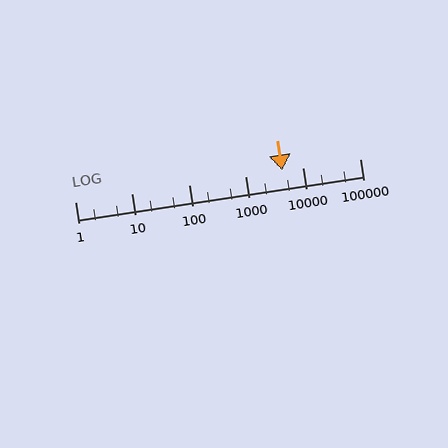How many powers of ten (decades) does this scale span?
The scale spans 5 decades, from 1 to 100000.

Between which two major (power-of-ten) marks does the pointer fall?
The pointer is between 1000 and 10000.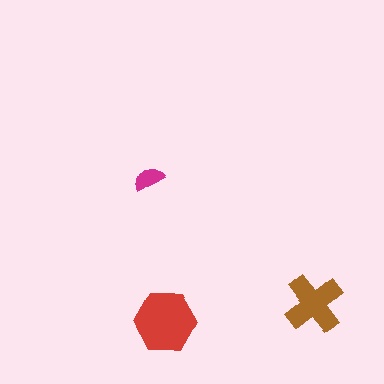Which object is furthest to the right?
The brown cross is rightmost.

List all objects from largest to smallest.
The red hexagon, the brown cross, the magenta semicircle.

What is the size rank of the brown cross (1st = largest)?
2nd.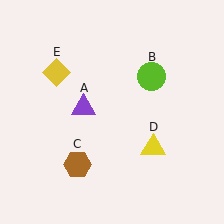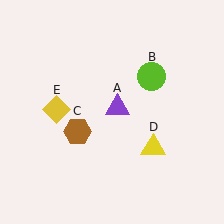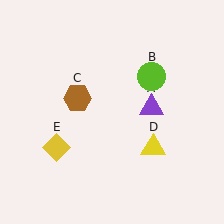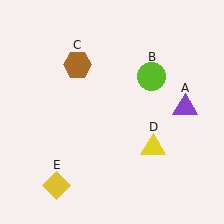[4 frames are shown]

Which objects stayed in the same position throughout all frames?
Lime circle (object B) and yellow triangle (object D) remained stationary.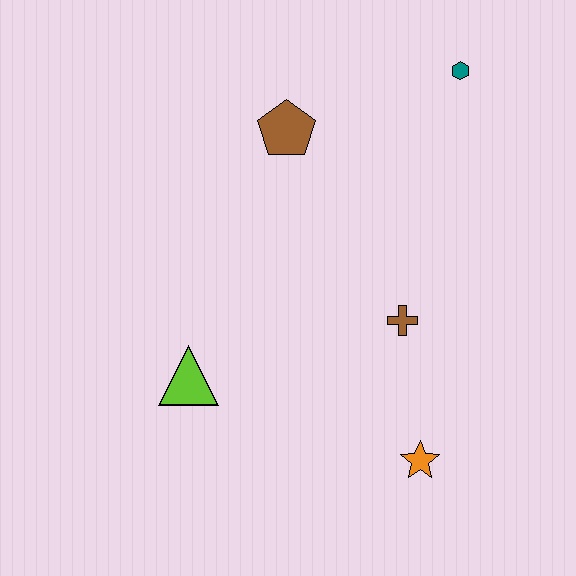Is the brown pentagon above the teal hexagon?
No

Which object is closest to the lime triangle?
The brown cross is closest to the lime triangle.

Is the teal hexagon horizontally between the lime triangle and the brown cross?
No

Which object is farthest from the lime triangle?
The teal hexagon is farthest from the lime triangle.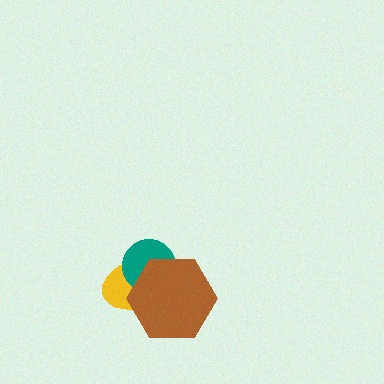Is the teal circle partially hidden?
Yes, it is partially covered by another shape.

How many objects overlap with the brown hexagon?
2 objects overlap with the brown hexagon.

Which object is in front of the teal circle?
The brown hexagon is in front of the teal circle.